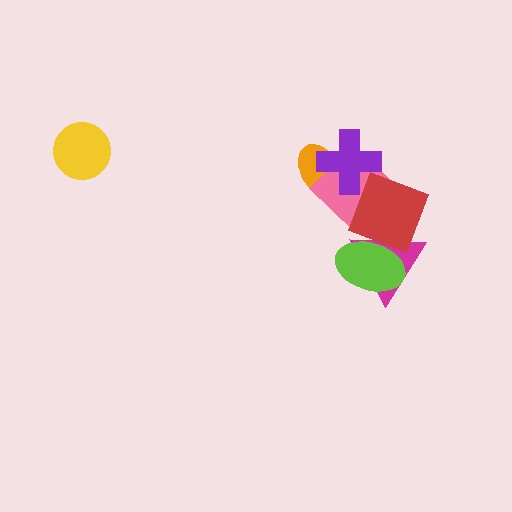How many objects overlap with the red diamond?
4 objects overlap with the red diamond.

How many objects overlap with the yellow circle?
0 objects overlap with the yellow circle.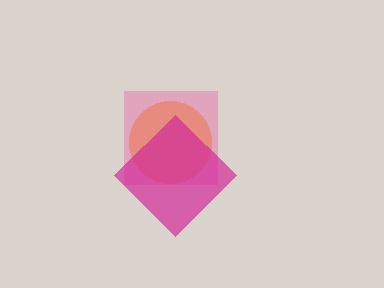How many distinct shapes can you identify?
There are 3 distinct shapes: an orange circle, a pink square, a magenta diamond.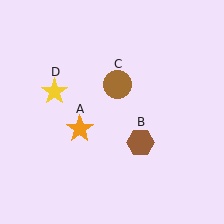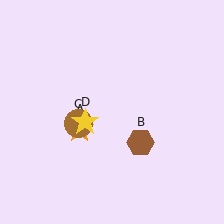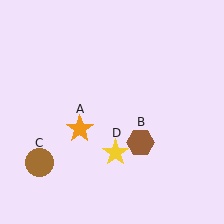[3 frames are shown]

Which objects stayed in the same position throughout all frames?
Orange star (object A) and brown hexagon (object B) remained stationary.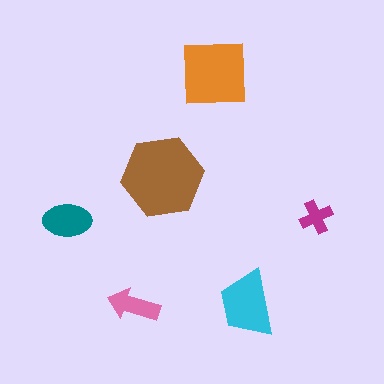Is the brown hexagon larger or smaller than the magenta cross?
Larger.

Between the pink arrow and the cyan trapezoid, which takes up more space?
The cyan trapezoid.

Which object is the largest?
The brown hexagon.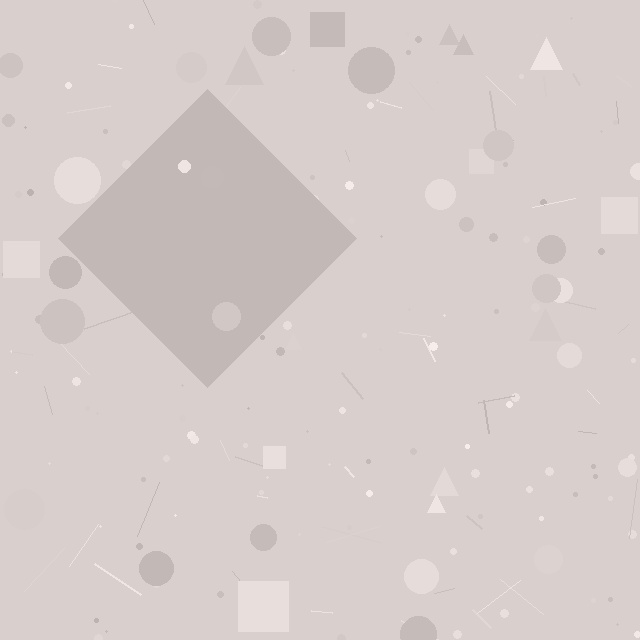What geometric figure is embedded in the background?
A diamond is embedded in the background.